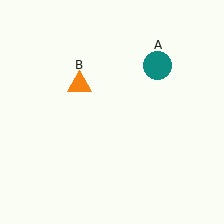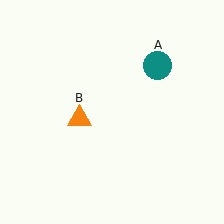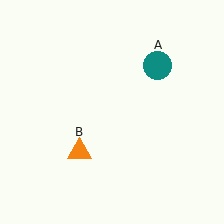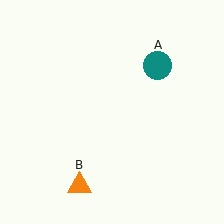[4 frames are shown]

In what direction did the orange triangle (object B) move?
The orange triangle (object B) moved down.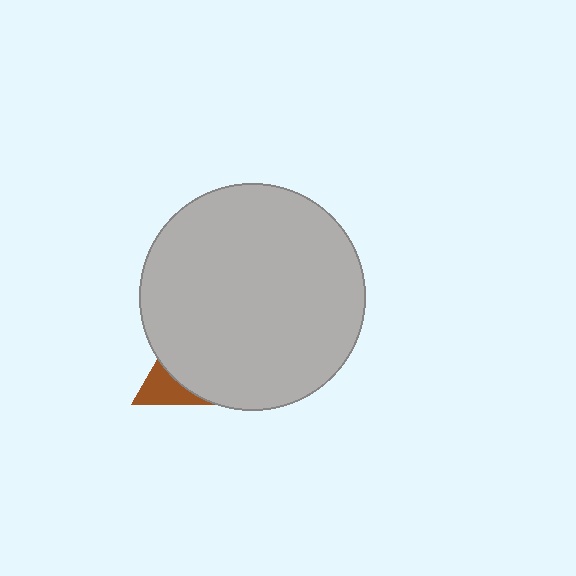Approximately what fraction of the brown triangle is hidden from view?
Roughly 70% of the brown triangle is hidden behind the light gray circle.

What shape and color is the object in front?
The object in front is a light gray circle.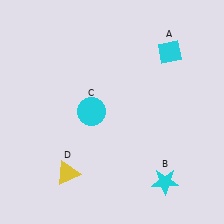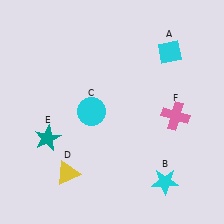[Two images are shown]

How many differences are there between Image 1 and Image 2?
There are 2 differences between the two images.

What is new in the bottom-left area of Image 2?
A teal star (E) was added in the bottom-left area of Image 2.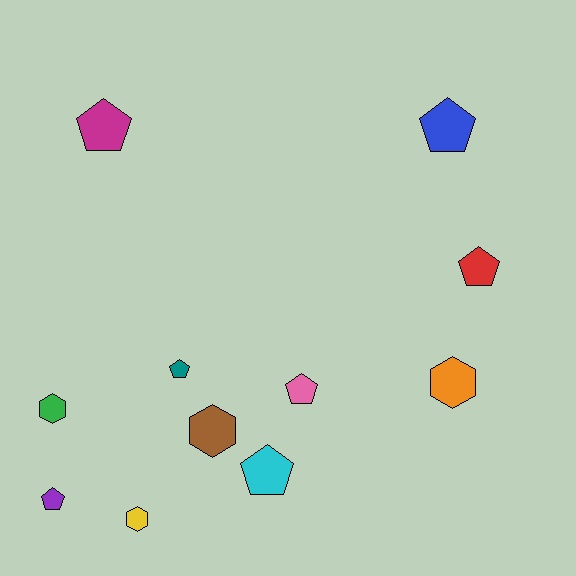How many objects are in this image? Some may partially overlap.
There are 11 objects.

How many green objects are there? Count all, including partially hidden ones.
There is 1 green object.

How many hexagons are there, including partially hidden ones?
There are 4 hexagons.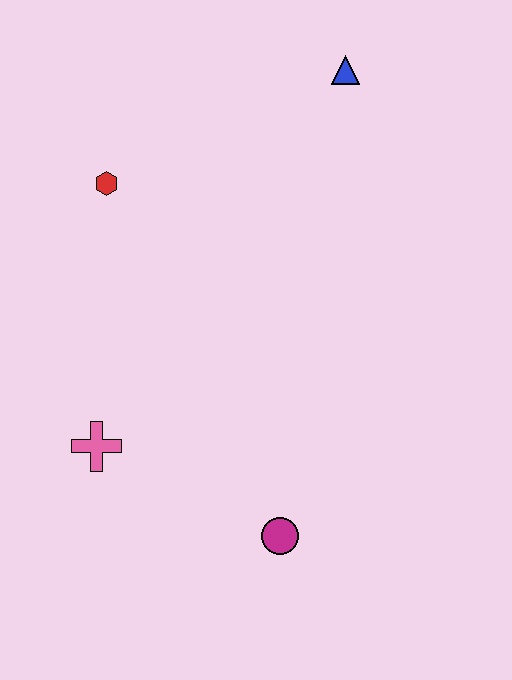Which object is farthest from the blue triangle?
The magenta circle is farthest from the blue triangle.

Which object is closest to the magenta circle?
The pink cross is closest to the magenta circle.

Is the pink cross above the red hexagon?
No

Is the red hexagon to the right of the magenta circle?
No